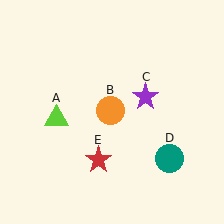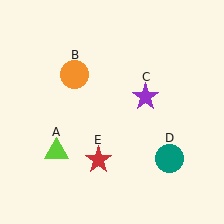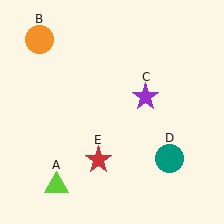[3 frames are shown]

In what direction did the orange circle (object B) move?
The orange circle (object B) moved up and to the left.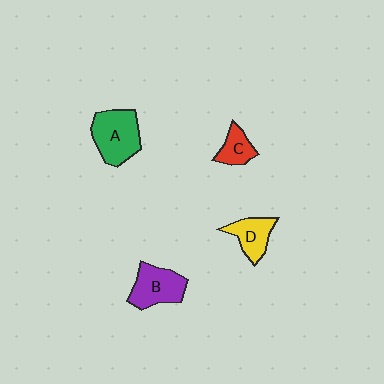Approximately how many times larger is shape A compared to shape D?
Approximately 1.5 times.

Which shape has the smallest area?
Shape C (red).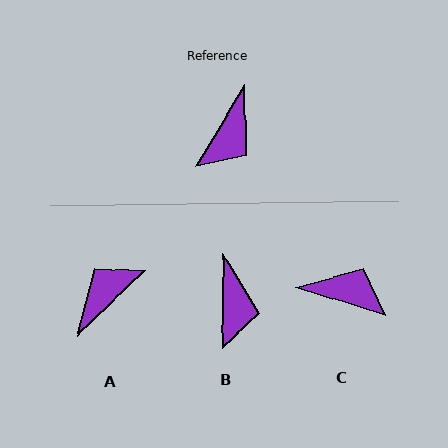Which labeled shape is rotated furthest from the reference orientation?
A, about 164 degrees away.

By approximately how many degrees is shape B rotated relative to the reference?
Approximately 30 degrees counter-clockwise.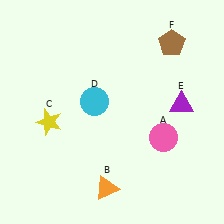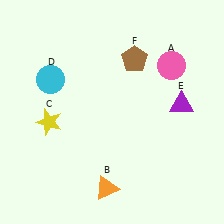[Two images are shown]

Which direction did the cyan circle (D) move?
The cyan circle (D) moved left.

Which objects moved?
The objects that moved are: the pink circle (A), the cyan circle (D), the brown pentagon (F).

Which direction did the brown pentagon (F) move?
The brown pentagon (F) moved left.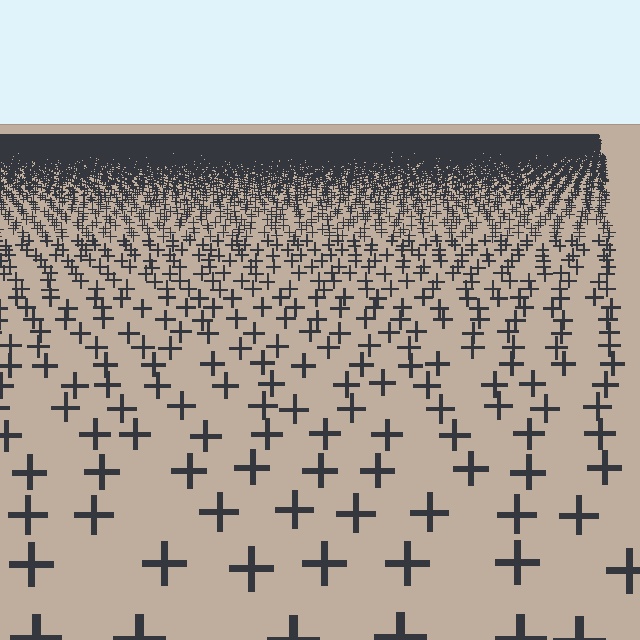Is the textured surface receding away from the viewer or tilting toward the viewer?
The surface is receding away from the viewer. Texture elements get smaller and denser toward the top.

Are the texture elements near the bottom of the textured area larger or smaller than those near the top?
Larger. Near the bottom, elements are closer to the viewer and appear at a bigger on-screen size.